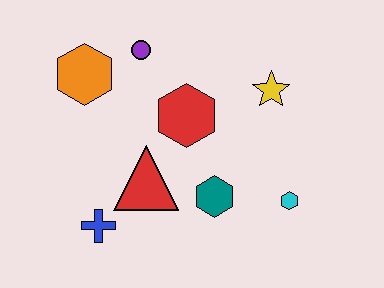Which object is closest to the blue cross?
The red triangle is closest to the blue cross.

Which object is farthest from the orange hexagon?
The cyan hexagon is farthest from the orange hexagon.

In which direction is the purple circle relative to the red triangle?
The purple circle is above the red triangle.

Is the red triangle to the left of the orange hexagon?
No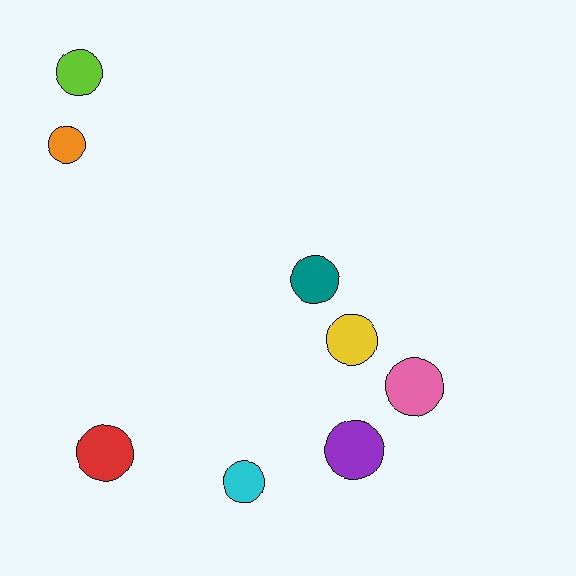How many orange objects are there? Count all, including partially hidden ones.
There is 1 orange object.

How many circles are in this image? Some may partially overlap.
There are 8 circles.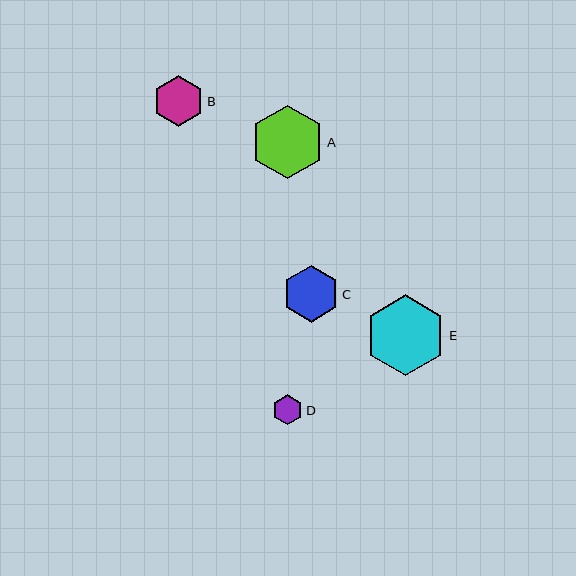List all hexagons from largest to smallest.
From largest to smallest: E, A, C, B, D.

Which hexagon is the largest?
Hexagon E is the largest with a size of approximately 81 pixels.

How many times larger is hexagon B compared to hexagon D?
Hexagon B is approximately 1.7 times the size of hexagon D.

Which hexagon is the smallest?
Hexagon D is the smallest with a size of approximately 30 pixels.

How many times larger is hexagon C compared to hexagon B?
Hexagon C is approximately 1.1 times the size of hexagon B.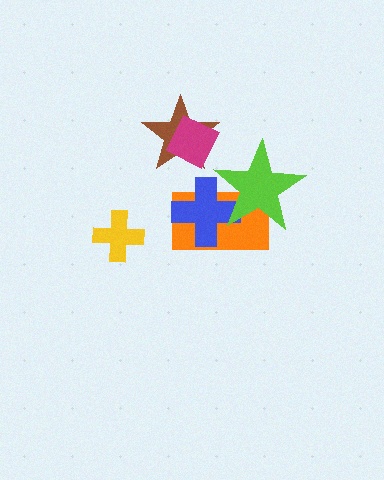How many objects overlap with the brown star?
1 object overlaps with the brown star.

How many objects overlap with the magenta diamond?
1 object overlaps with the magenta diamond.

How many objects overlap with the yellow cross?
0 objects overlap with the yellow cross.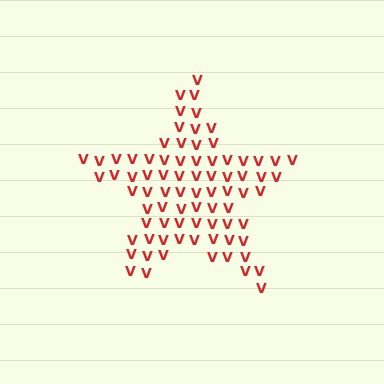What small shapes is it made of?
It is made of small letter V's.